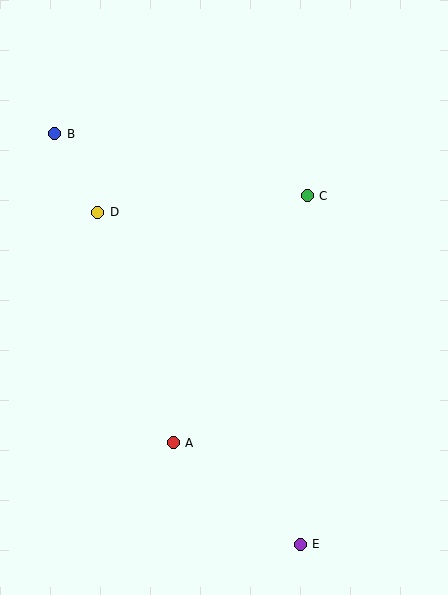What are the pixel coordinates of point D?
Point D is at (98, 212).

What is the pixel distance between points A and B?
The distance between A and B is 331 pixels.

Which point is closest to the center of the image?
Point C at (307, 196) is closest to the center.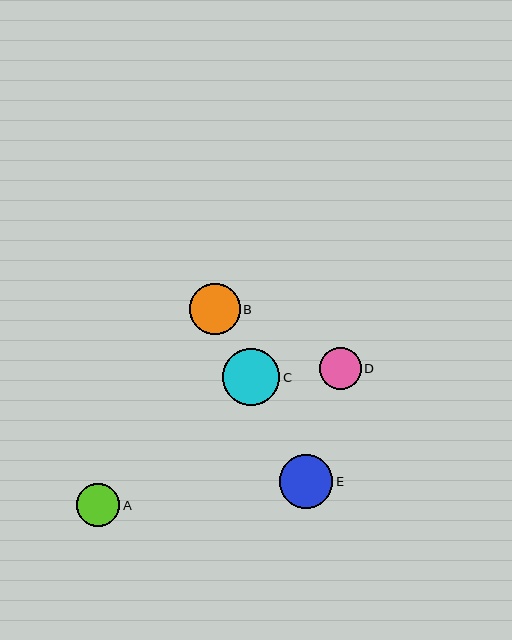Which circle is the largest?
Circle C is the largest with a size of approximately 57 pixels.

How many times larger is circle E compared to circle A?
Circle E is approximately 1.2 times the size of circle A.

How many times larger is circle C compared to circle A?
Circle C is approximately 1.3 times the size of circle A.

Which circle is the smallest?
Circle D is the smallest with a size of approximately 42 pixels.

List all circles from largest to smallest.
From largest to smallest: C, E, B, A, D.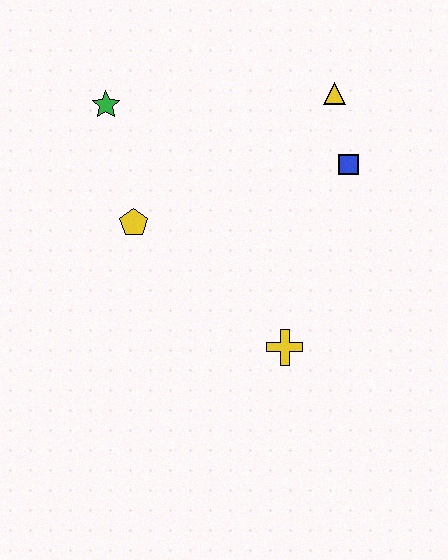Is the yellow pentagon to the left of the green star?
No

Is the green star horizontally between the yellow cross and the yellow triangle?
No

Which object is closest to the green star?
The yellow pentagon is closest to the green star.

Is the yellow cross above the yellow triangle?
No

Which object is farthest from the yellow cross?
The green star is farthest from the yellow cross.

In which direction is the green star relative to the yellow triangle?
The green star is to the left of the yellow triangle.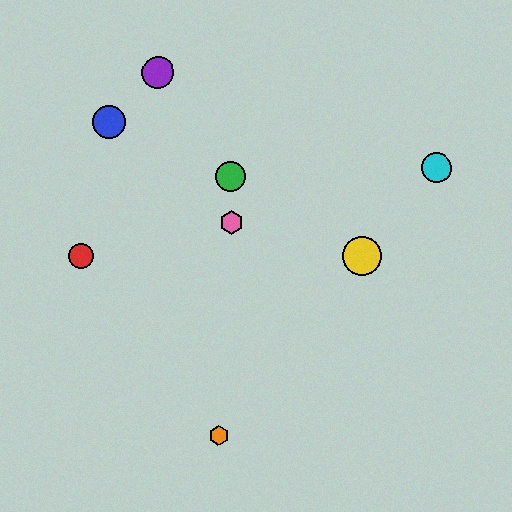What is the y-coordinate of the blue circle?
The blue circle is at y≈122.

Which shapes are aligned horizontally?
The red circle, the yellow circle are aligned horizontally.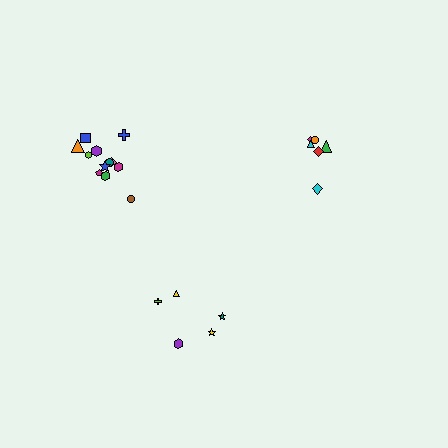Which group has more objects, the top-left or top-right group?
The top-left group.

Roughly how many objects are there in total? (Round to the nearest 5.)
Roughly 25 objects in total.